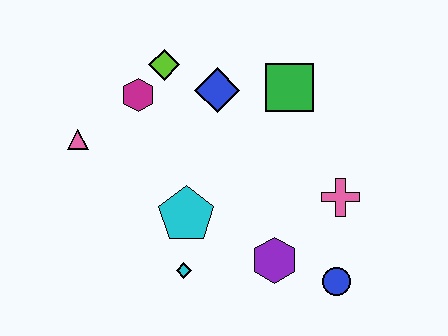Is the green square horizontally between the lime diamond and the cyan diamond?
No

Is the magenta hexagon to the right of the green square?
No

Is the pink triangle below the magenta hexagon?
Yes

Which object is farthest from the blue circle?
The pink triangle is farthest from the blue circle.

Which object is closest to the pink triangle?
The magenta hexagon is closest to the pink triangle.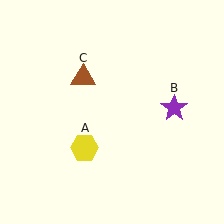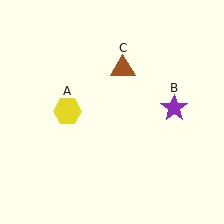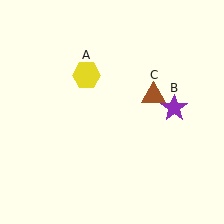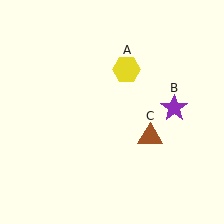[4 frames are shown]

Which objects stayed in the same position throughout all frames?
Purple star (object B) remained stationary.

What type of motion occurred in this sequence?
The yellow hexagon (object A), brown triangle (object C) rotated clockwise around the center of the scene.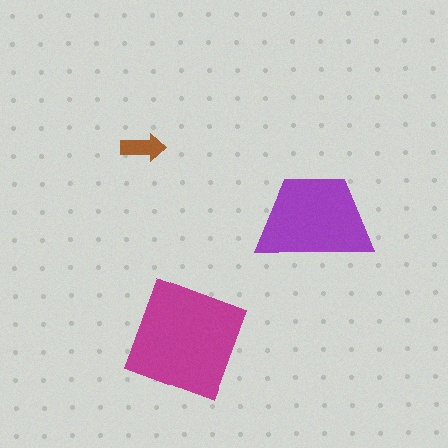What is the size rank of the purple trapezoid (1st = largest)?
2nd.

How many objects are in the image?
There are 3 objects in the image.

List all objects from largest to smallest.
The magenta square, the purple trapezoid, the brown arrow.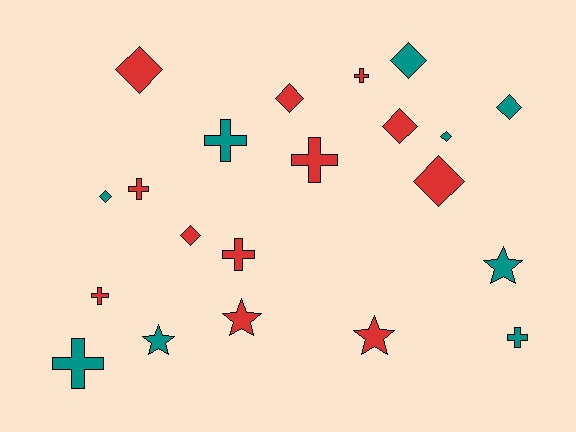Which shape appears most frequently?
Diamond, with 9 objects.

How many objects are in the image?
There are 21 objects.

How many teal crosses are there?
There are 3 teal crosses.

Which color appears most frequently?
Red, with 12 objects.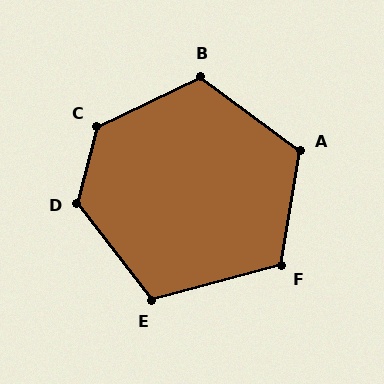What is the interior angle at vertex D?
Approximately 128 degrees (obtuse).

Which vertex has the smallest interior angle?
E, at approximately 113 degrees.